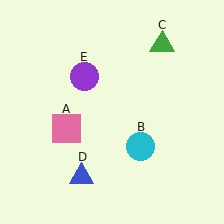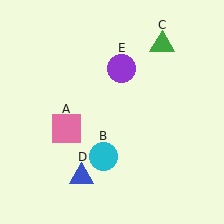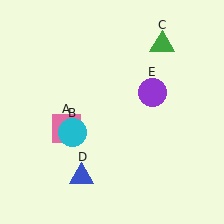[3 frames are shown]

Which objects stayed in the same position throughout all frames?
Pink square (object A) and green triangle (object C) and blue triangle (object D) remained stationary.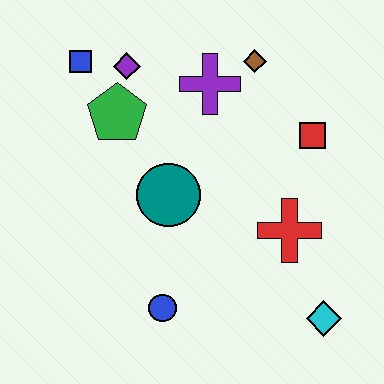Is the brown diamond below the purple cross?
No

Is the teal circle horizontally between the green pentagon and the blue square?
No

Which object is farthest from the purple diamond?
The cyan diamond is farthest from the purple diamond.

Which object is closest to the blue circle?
The teal circle is closest to the blue circle.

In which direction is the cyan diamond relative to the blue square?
The cyan diamond is below the blue square.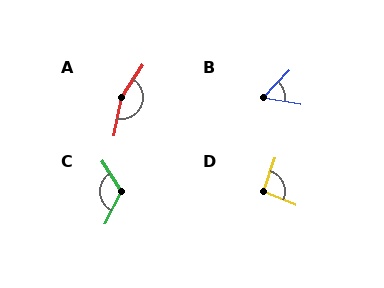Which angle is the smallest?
B, at approximately 56 degrees.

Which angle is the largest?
A, at approximately 158 degrees.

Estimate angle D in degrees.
Approximately 93 degrees.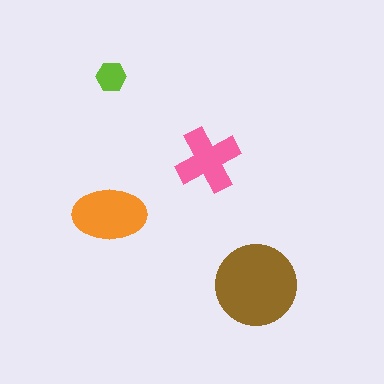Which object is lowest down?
The brown circle is bottommost.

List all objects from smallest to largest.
The lime hexagon, the pink cross, the orange ellipse, the brown circle.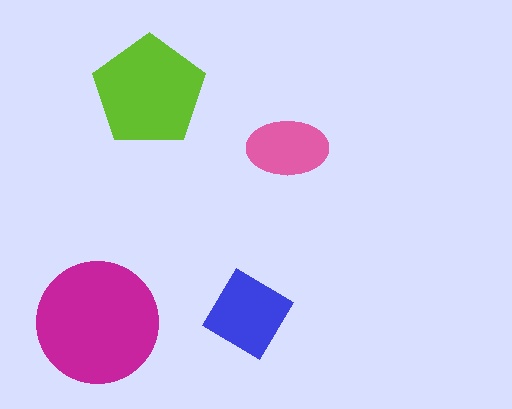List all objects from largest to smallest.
The magenta circle, the lime pentagon, the blue diamond, the pink ellipse.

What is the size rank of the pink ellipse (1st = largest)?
4th.